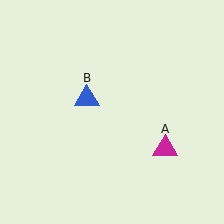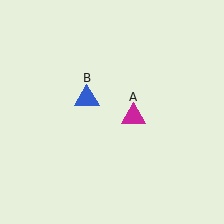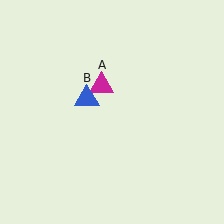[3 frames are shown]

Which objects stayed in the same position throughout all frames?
Blue triangle (object B) remained stationary.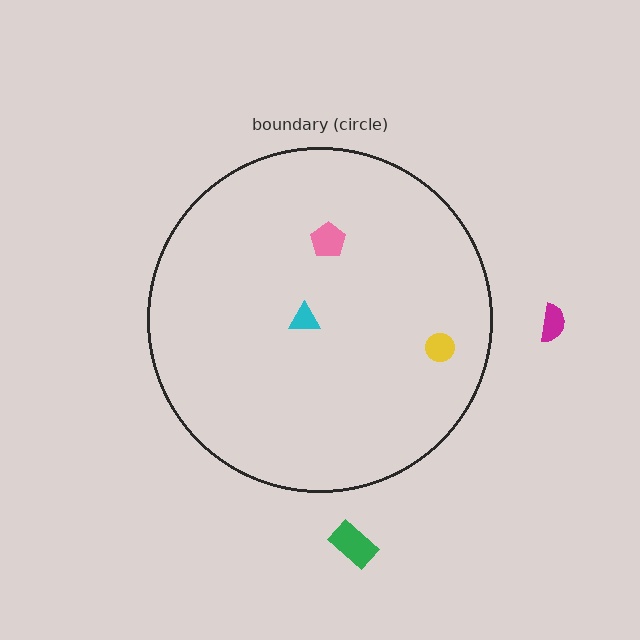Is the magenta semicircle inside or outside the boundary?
Outside.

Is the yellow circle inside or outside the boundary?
Inside.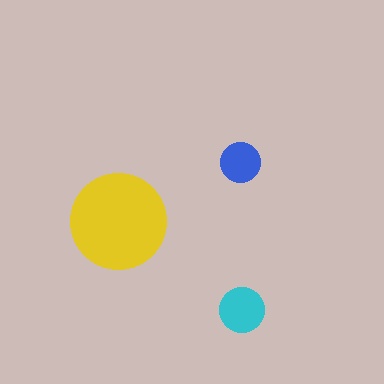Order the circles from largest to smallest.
the yellow one, the cyan one, the blue one.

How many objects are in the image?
There are 3 objects in the image.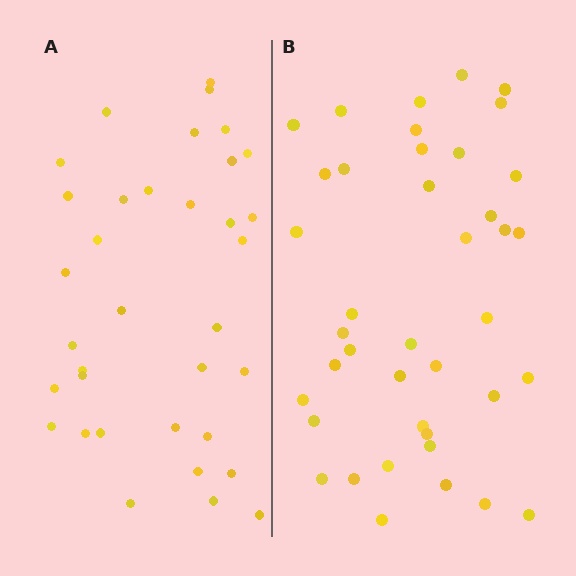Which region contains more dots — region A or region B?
Region B (the right region) has more dots.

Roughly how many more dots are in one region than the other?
Region B has about 5 more dots than region A.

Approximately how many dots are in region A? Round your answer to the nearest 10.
About 40 dots. (The exact count is 35, which rounds to 40.)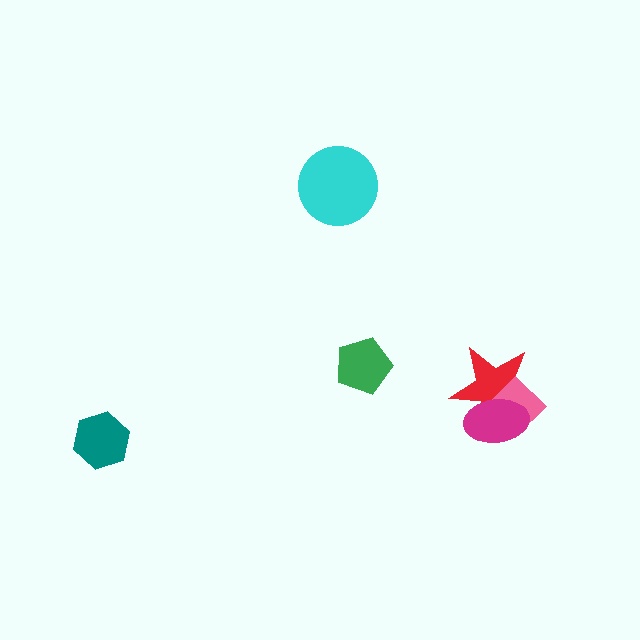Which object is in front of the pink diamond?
The magenta ellipse is in front of the pink diamond.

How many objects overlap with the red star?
2 objects overlap with the red star.